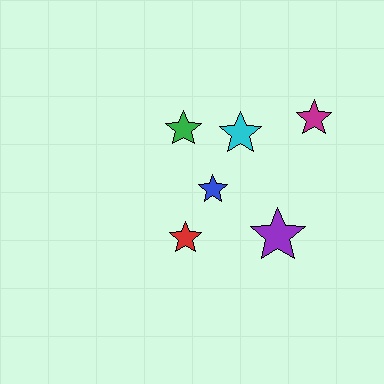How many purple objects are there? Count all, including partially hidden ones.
There is 1 purple object.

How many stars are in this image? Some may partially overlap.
There are 6 stars.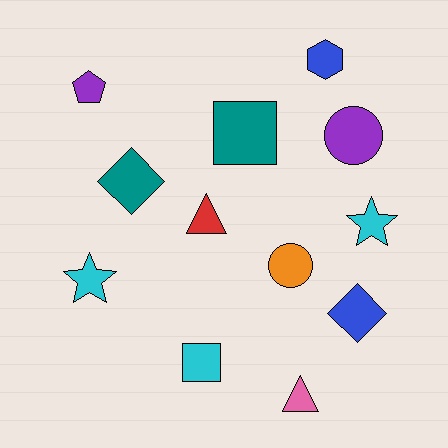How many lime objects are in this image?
There are no lime objects.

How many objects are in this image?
There are 12 objects.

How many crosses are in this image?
There are no crosses.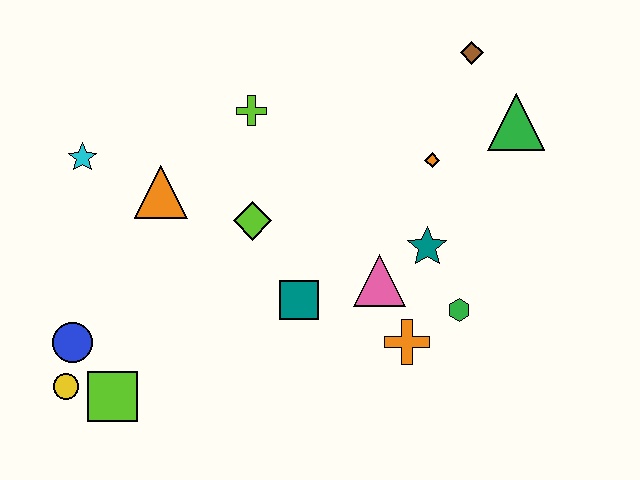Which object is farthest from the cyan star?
The green triangle is farthest from the cyan star.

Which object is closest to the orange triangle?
The cyan star is closest to the orange triangle.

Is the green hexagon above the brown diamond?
No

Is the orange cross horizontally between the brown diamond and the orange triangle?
Yes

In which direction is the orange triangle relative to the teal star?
The orange triangle is to the left of the teal star.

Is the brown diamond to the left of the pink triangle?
No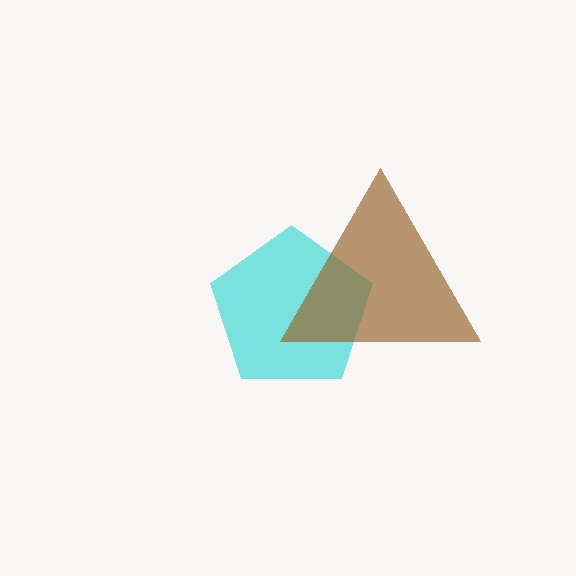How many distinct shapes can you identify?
There are 2 distinct shapes: a cyan pentagon, a brown triangle.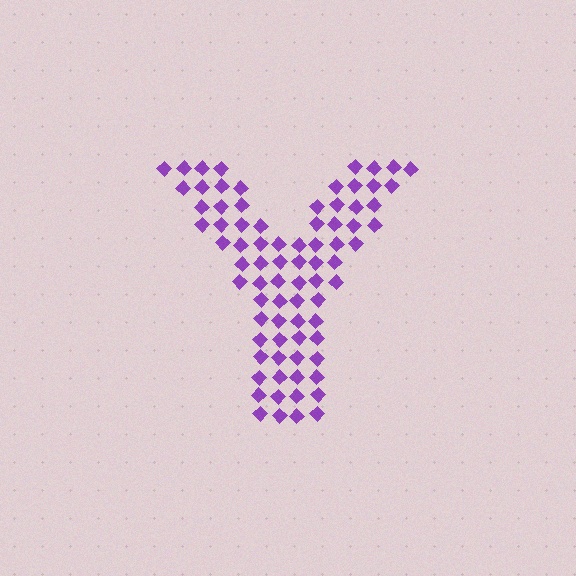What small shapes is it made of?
It is made of small diamonds.